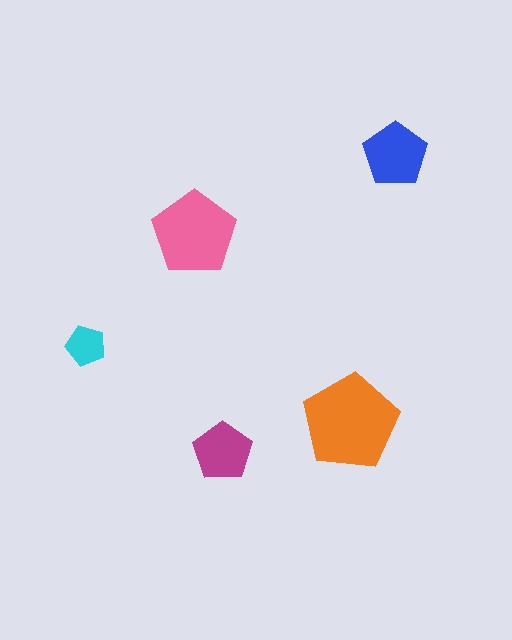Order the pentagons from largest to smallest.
the orange one, the pink one, the blue one, the magenta one, the cyan one.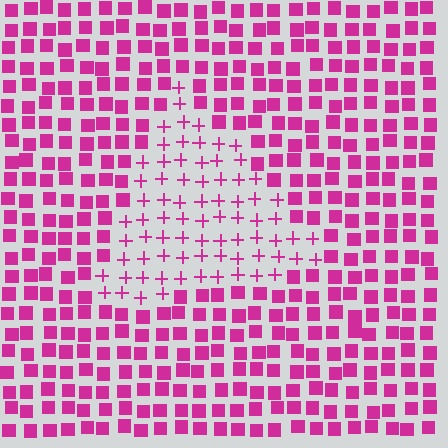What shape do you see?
I see a triangle.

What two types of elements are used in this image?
The image uses plus signs inside the triangle region and squares outside it.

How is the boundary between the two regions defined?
The boundary is defined by a change in element shape: plus signs inside vs. squares outside. All elements share the same color and spacing.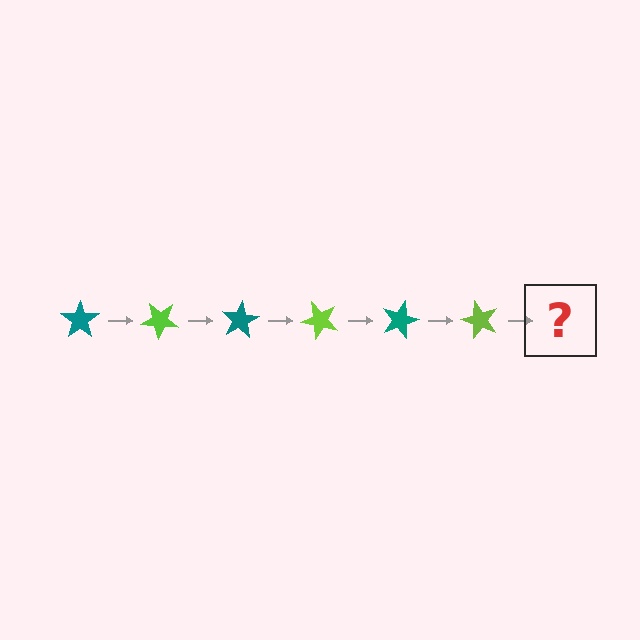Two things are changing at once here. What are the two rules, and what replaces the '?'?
The two rules are that it rotates 40 degrees each step and the color cycles through teal and lime. The '?' should be a teal star, rotated 240 degrees from the start.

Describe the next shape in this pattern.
It should be a teal star, rotated 240 degrees from the start.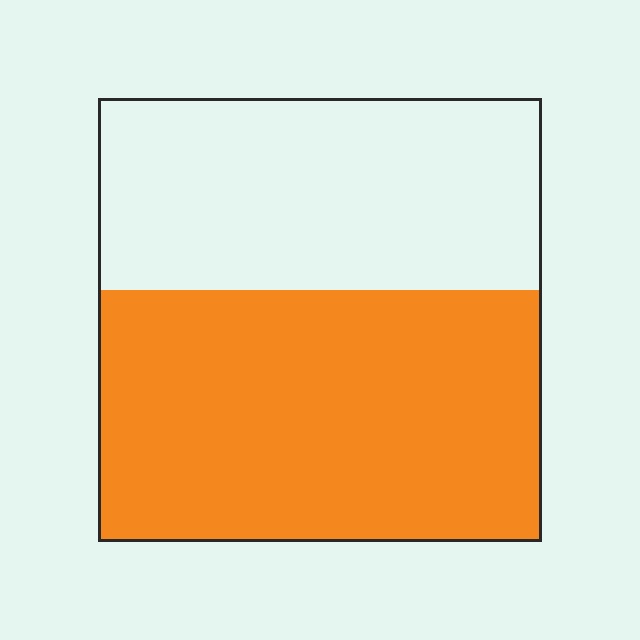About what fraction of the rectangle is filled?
About three fifths (3/5).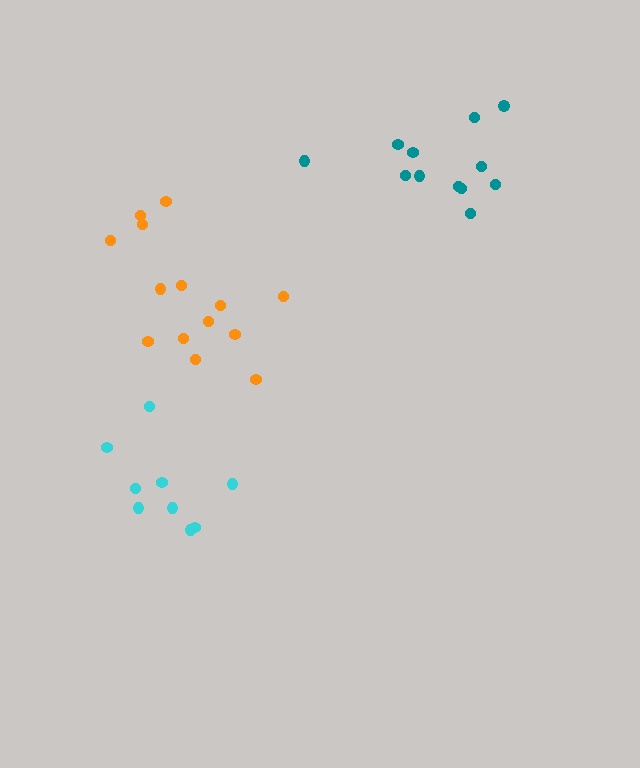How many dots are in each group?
Group 1: 12 dots, Group 2: 14 dots, Group 3: 9 dots (35 total).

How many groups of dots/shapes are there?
There are 3 groups.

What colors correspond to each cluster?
The clusters are colored: teal, orange, cyan.